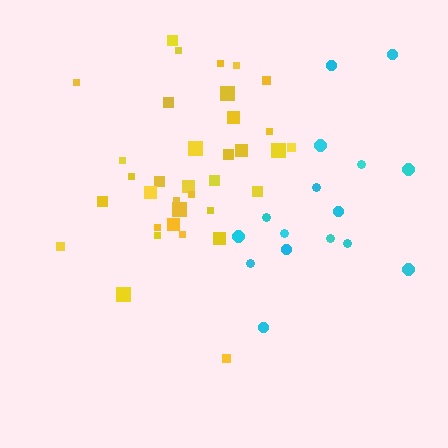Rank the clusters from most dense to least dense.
yellow, cyan.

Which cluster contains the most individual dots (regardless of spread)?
Yellow (35).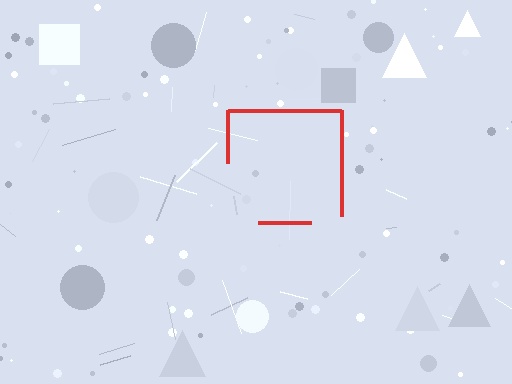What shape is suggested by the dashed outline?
The dashed outline suggests a square.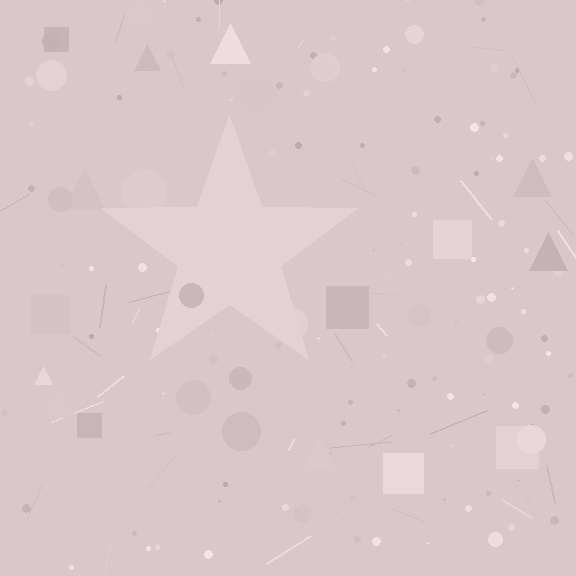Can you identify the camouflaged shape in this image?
The camouflaged shape is a star.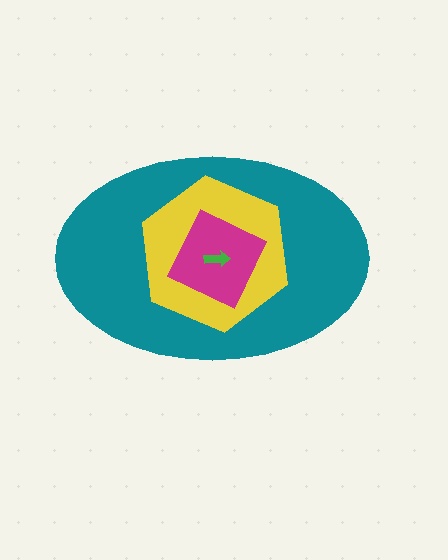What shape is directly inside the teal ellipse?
The yellow hexagon.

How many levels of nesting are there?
4.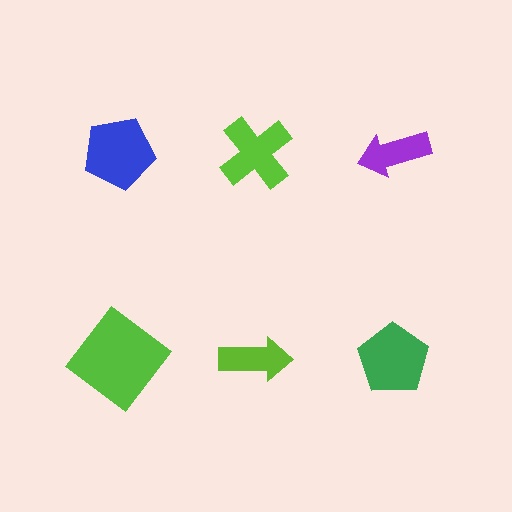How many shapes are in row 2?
3 shapes.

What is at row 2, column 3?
A green pentagon.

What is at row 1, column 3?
A purple arrow.